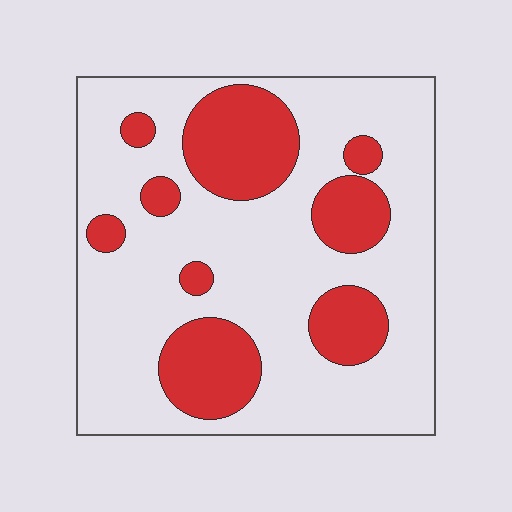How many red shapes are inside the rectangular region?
9.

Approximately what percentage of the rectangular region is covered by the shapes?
Approximately 25%.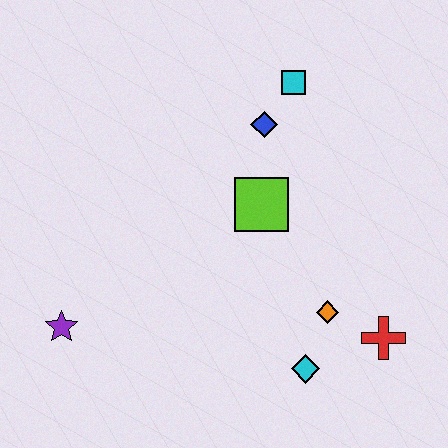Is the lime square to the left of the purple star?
No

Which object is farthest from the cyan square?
The purple star is farthest from the cyan square.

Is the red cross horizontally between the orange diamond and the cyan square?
No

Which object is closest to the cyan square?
The blue diamond is closest to the cyan square.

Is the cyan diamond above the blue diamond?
No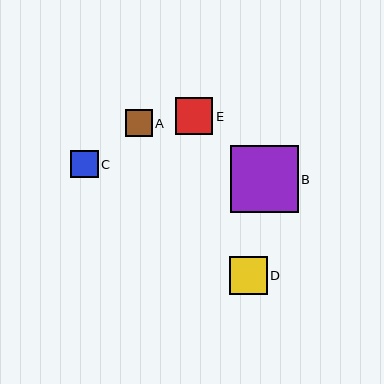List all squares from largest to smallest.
From largest to smallest: B, D, E, C, A.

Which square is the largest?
Square B is the largest with a size of approximately 68 pixels.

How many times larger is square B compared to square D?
Square B is approximately 1.8 times the size of square D.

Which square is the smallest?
Square A is the smallest with a size of approximately 27 pixels.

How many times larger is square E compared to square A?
Square E is approximately 1.4 times the size of square A.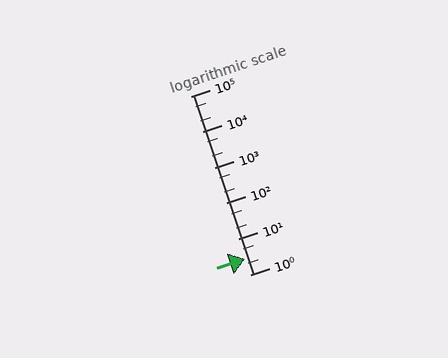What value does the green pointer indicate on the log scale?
The pointer indicates approximately 2.7.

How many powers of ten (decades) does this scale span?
The scale spans 5 decades, from 1 to 100000.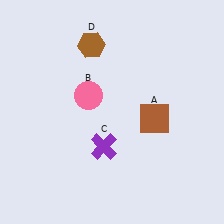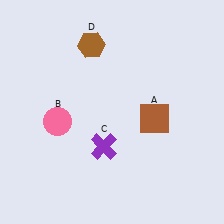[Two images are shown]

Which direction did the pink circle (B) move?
The pink circle (B) moved left.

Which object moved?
The pink circle (B) moved left.